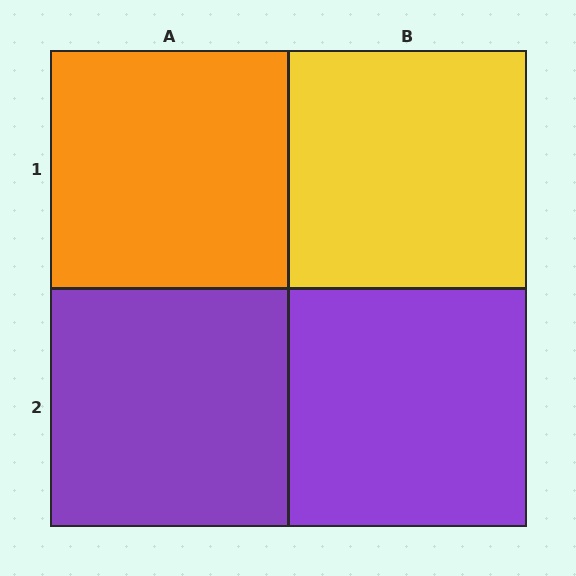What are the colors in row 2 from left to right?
Purple, purple.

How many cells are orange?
1 cell is orange.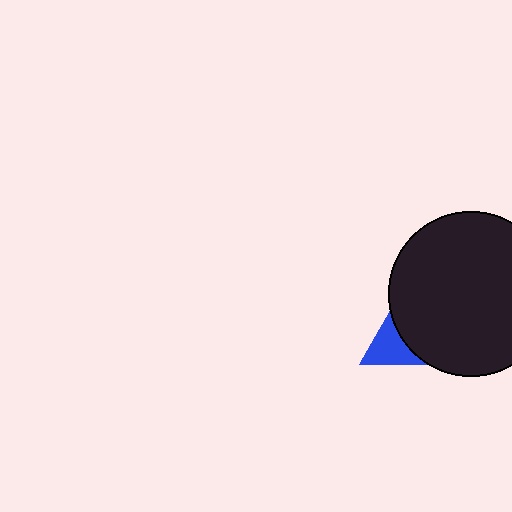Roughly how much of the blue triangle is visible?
A small part of it is visible (roughly 40%).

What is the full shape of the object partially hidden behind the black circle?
The partially hidden object is a blue triangle.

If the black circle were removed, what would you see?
You would see the complete blue triangle.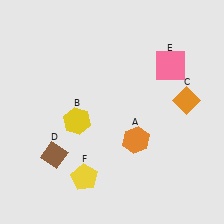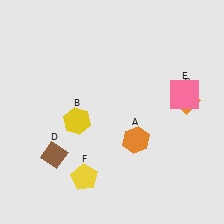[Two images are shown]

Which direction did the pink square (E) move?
The pink square (E) moved down.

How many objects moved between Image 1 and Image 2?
1 object moved between the two images.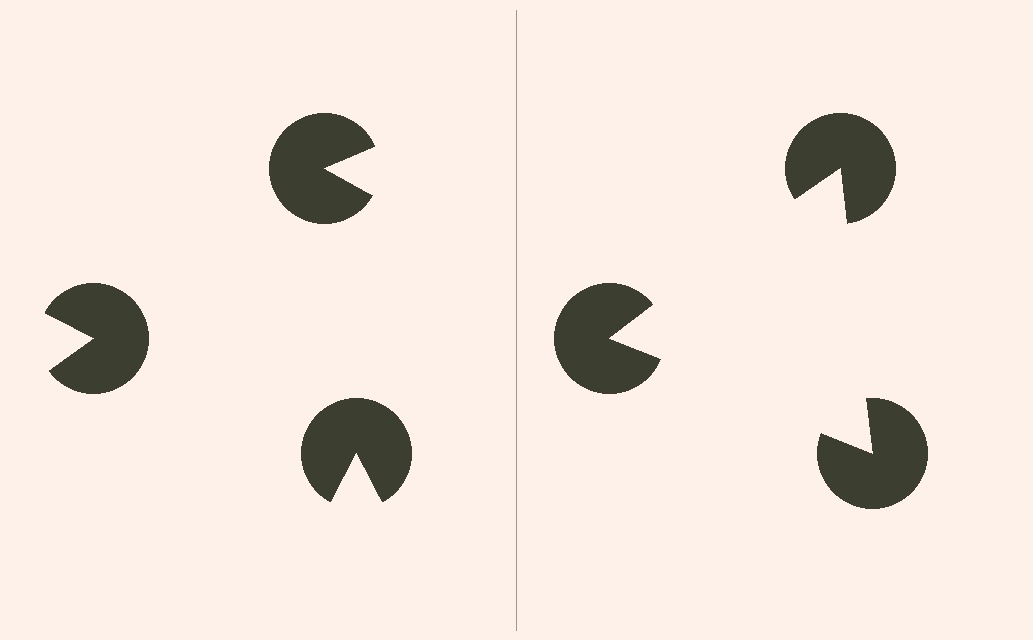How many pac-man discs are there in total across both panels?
6 — 3 on each side.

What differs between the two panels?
The pac-man discs are positioned identically on both sides; only the wedge orientations differ. On the right they align to a triangle; on the left they are misaligned.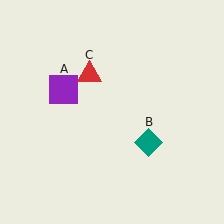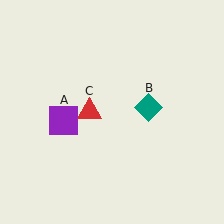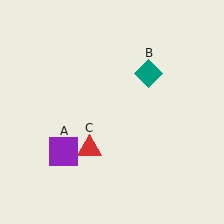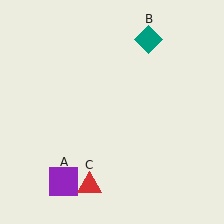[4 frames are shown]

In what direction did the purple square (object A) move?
The purple square (object A) moved down.